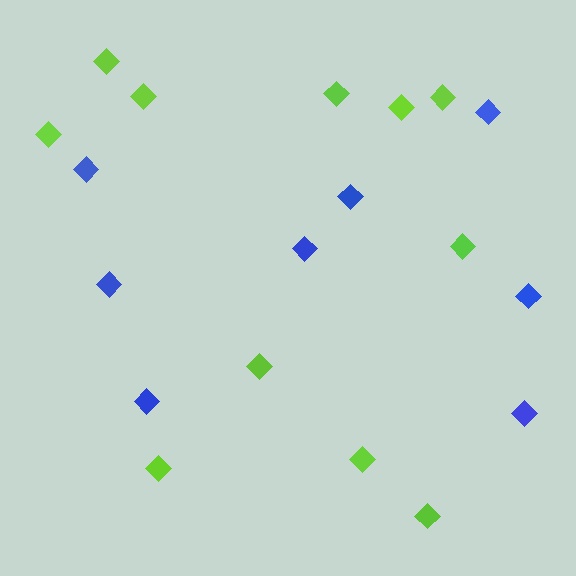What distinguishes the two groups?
There are 2 groups: one group of lime diamonds (11) and one group of blue diamonds (8).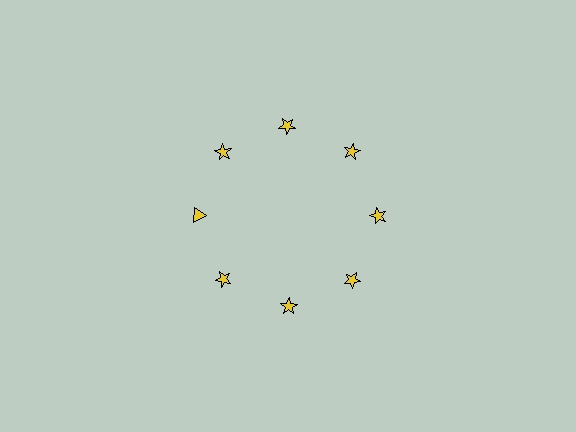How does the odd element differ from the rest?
It has a different shape: triangle instead of star.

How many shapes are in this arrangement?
There are 8 shapes arranged in a ring pattern.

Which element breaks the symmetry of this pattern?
The yellow triangle at roughly the 9 o'clock position breaks the symmetry. All other shapes are yellow stars.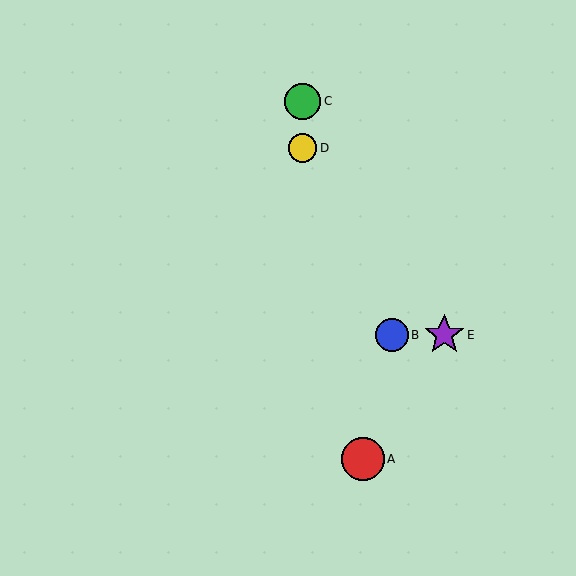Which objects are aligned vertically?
Objects C, D are aligned vertically.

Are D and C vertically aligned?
Yes, both are at x≈303.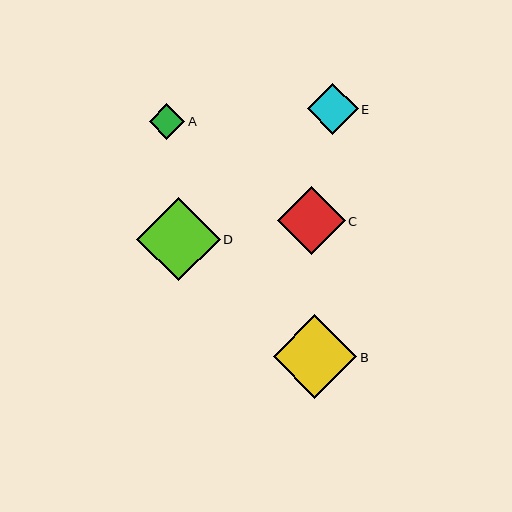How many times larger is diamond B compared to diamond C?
Diamond B is approximately 1.2 times the size of diamond C.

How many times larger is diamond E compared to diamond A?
Diamond E is approximately 1.4 times the size of diamond A.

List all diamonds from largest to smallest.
From largest to smallest: D, B, C, E, A.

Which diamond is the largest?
Diamond D is the largest with a size of approximately 84 pixels.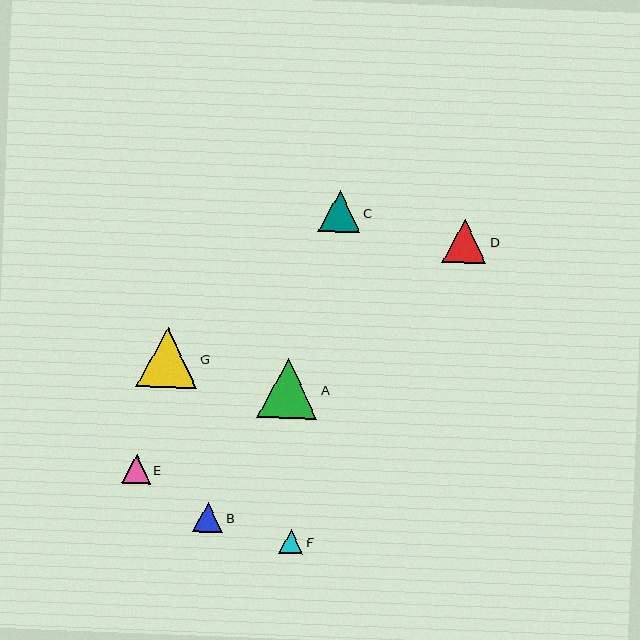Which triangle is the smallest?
Triangle F is the smallest with a size of approximately 24 pixels.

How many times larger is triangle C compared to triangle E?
Triangle C is approximately 1.5 times the size of triangle E.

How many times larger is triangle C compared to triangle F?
Triangle C is approximately 1.8 times the size of triangle F.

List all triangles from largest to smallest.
From largest to smallest: G, A, D, C, B, E, F.